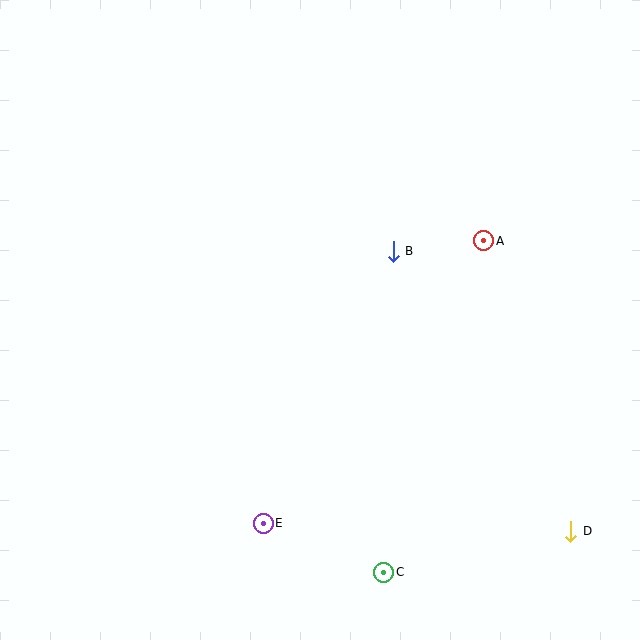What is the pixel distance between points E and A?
The distance between E and A is 358 pixels.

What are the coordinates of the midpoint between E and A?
The midpoint between E and A is at (373, 382).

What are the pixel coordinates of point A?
Point A is at (484, 241).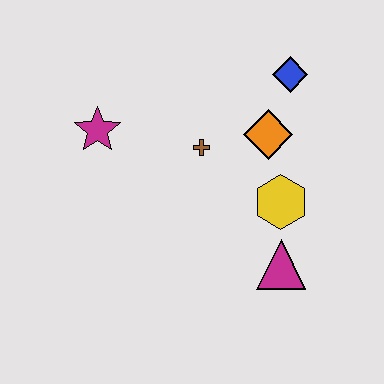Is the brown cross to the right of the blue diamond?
No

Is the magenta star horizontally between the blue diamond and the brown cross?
No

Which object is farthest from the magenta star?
The magenta triangle is farthest from the magenta star.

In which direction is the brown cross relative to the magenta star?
The brown cross is to the right of the magenta star.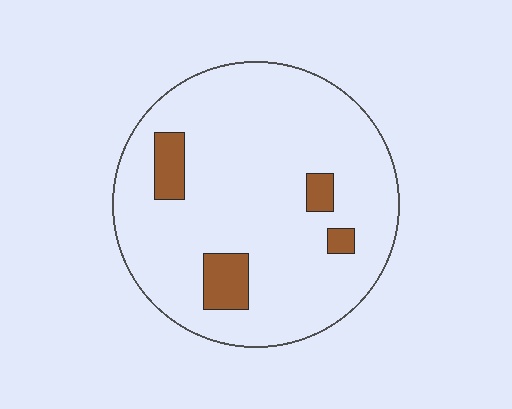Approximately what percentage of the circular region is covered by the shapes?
Approximately 10%.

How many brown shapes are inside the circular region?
4.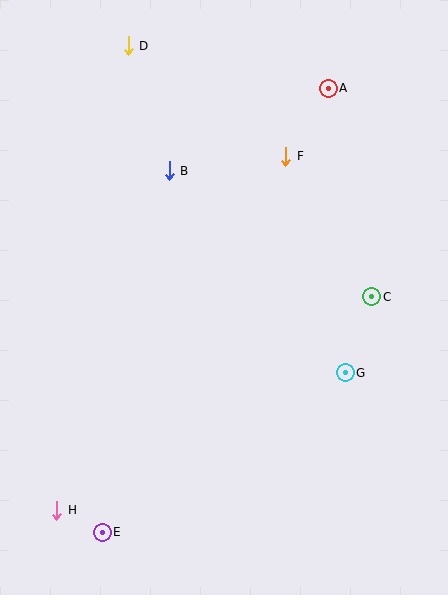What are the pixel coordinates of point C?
Point C is at (372, 297).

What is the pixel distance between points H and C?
The distance between H and C is 381 pixels.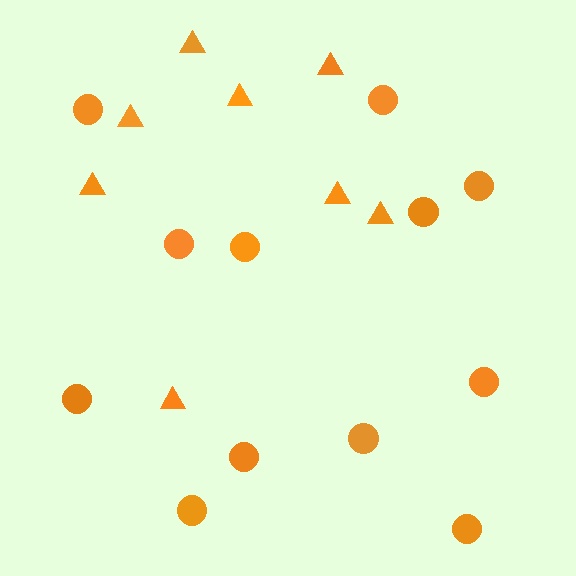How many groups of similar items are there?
There are 2 groups: one group of circles (12) and one group of triangles (8).